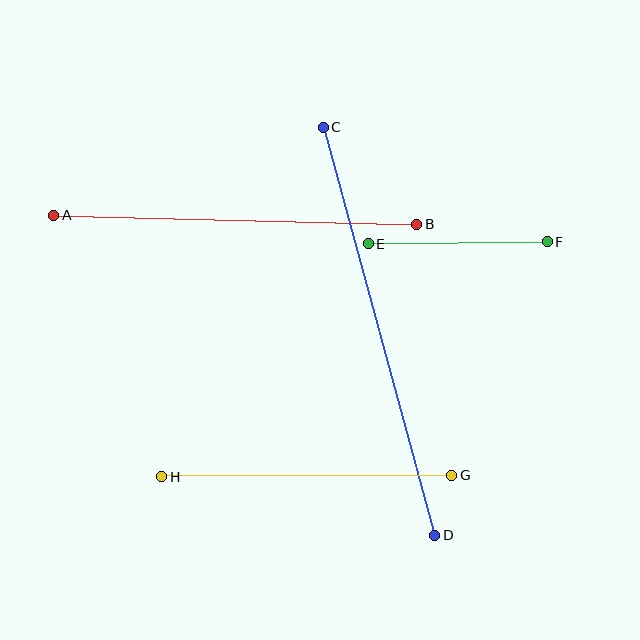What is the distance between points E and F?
The distance is approximately 179 pixels.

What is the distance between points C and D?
The distance is approximately 423 pixels.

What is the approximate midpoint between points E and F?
The midpoint is at approximately (458, 243) pixels.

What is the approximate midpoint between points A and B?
The midpoint is at approximately (235, 220) pixels.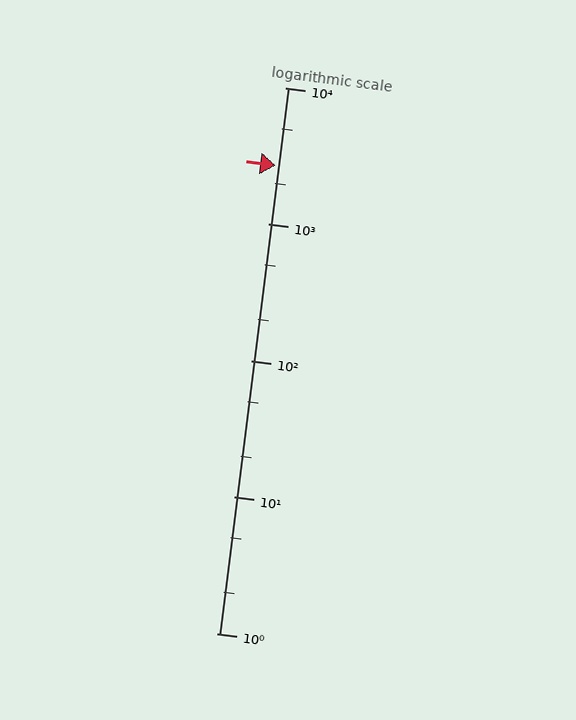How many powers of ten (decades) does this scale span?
The scale spans 4 decades, from 1 to 10000.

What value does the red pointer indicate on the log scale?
The pointer indicates approximately 2700.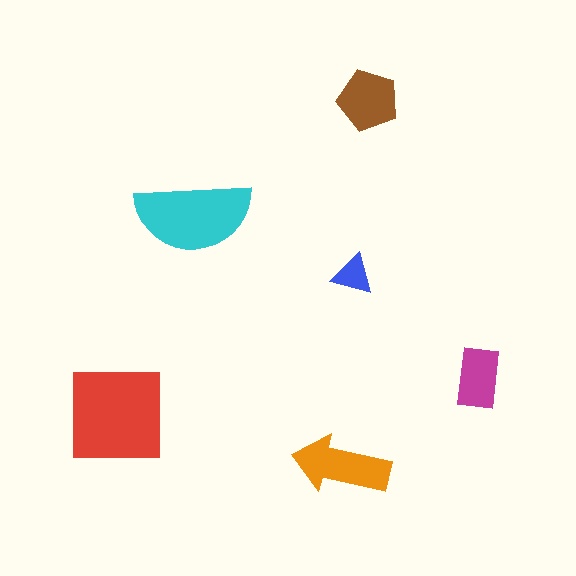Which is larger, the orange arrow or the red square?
The red square.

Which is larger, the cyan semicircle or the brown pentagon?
The cyan semicircle.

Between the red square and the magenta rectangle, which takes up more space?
The red square.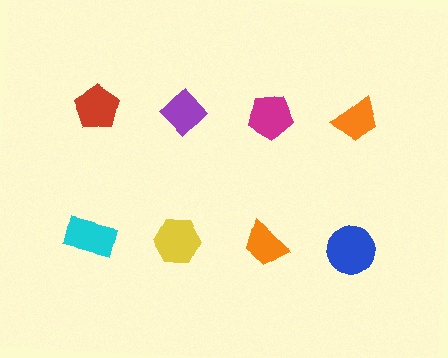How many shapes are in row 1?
4 shapes.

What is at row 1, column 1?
A red pentagon.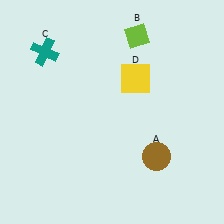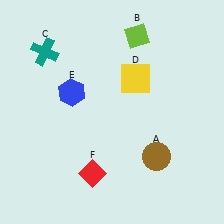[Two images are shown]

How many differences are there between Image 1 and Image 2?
There are 2 differences between the two images.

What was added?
A blue hexagon (E), a red diamond (F) were added in Image 2.